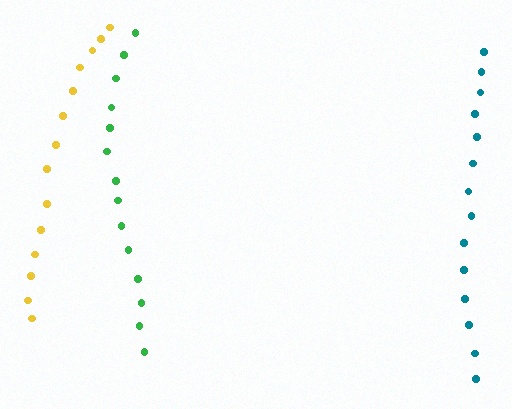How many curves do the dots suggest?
There are 3 distinct paths.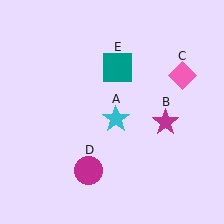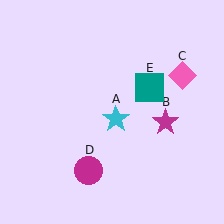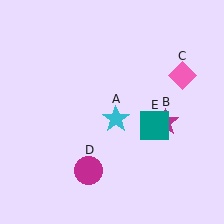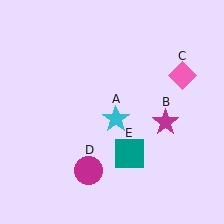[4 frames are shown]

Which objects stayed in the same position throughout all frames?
Cyan star (object A) and magenta star (object B) and pink diamond (object C) and magenta circle (object D) remained stationary.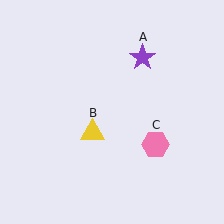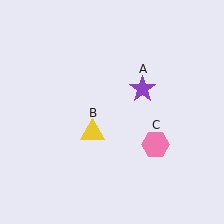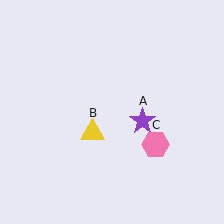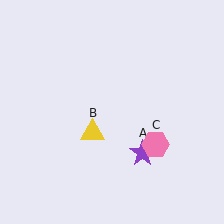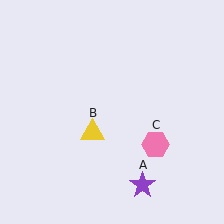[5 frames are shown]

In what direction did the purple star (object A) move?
The purple star (object A) moved down.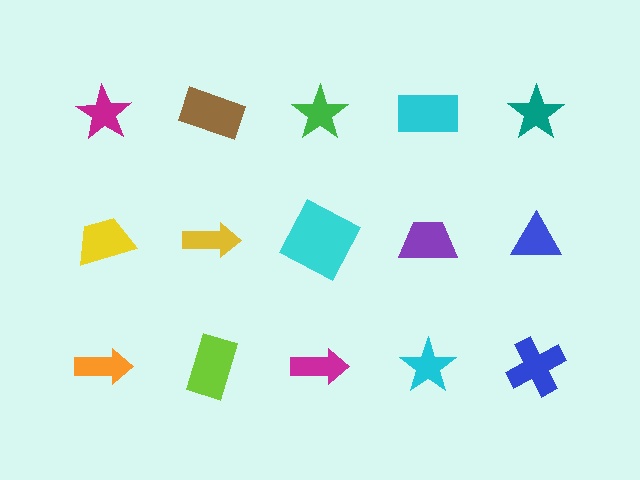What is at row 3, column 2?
A lime rectangle.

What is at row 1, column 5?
A teal star.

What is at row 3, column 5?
A blue cross.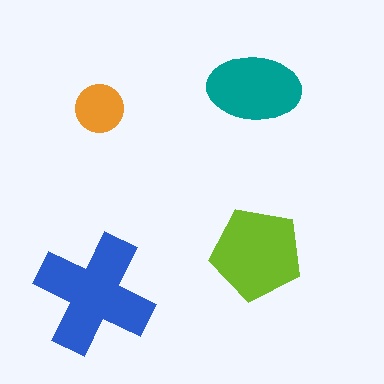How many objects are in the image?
There are 4 objects in the image.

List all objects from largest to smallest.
The blue cross, the lime pentagon, the teal ellipse, the orange circle.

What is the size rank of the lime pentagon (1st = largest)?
2nd.